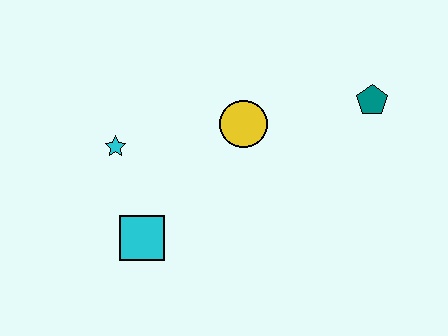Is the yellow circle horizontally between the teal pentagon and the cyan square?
Yes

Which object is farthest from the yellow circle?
The cyan square is farthest from the yellow circle.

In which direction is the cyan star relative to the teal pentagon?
The cyan star is to the left of the teal pentagon.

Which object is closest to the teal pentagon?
The yellow circle is closest to the teal pentagon.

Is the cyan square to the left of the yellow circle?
Yes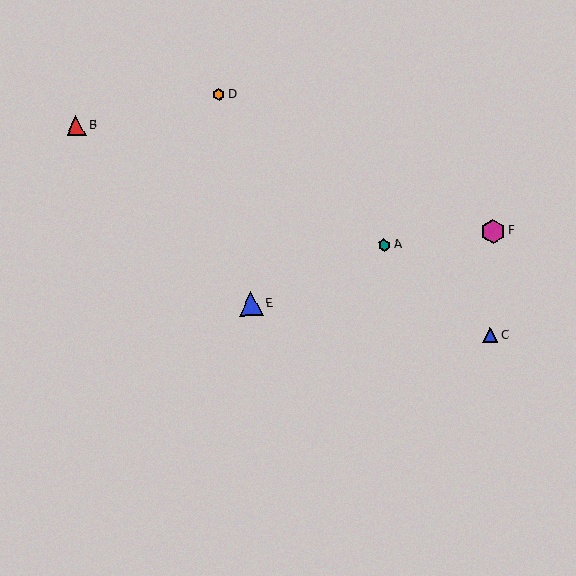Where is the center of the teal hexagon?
The center of the teal hexagon is at (384, 245).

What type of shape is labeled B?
Shape B is a red triangle.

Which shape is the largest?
The magenta hexagon (labeled F) is the largest.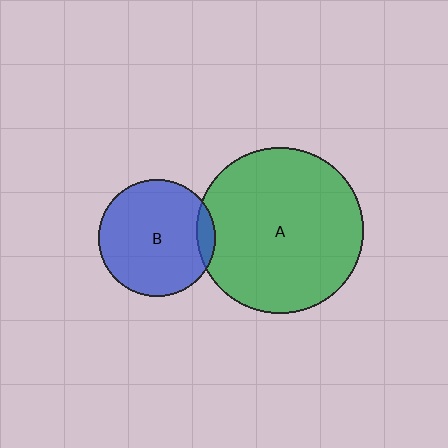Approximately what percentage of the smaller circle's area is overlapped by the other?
Approximately 10%.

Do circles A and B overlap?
Yes.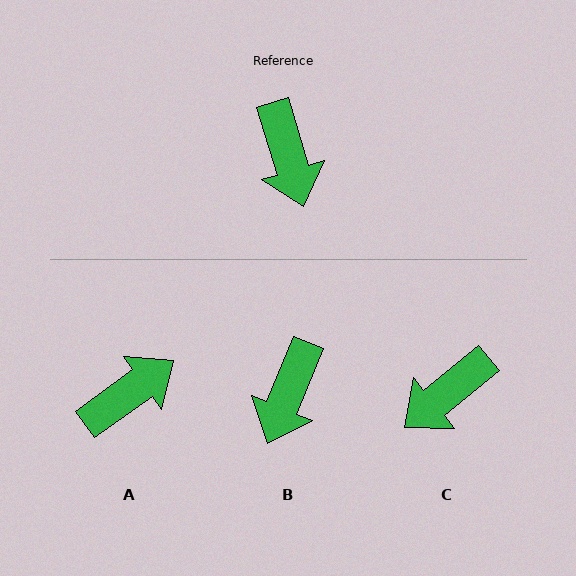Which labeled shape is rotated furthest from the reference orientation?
A, about 109 degrees away.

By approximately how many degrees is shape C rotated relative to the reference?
Approximately 67 degrees clockwise.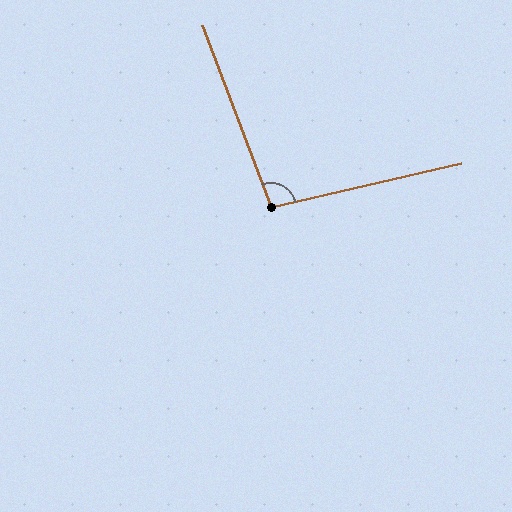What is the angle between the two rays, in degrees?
Approximately 97 degrees.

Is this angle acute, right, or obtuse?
It is obtuse.